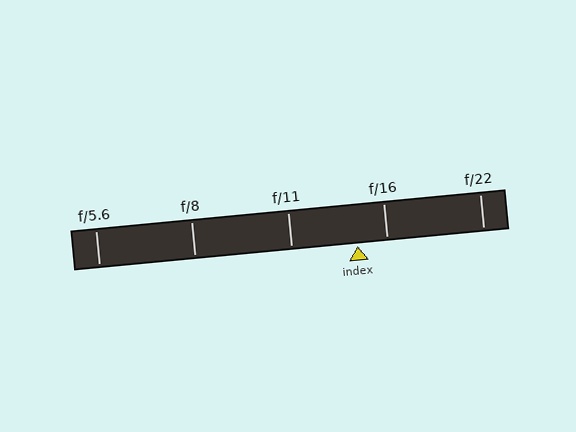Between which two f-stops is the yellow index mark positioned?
The index mark is between f/11 and f/16.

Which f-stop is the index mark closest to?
The index mark is closest to f/16.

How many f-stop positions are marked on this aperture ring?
There are 5 f-stop positions marked.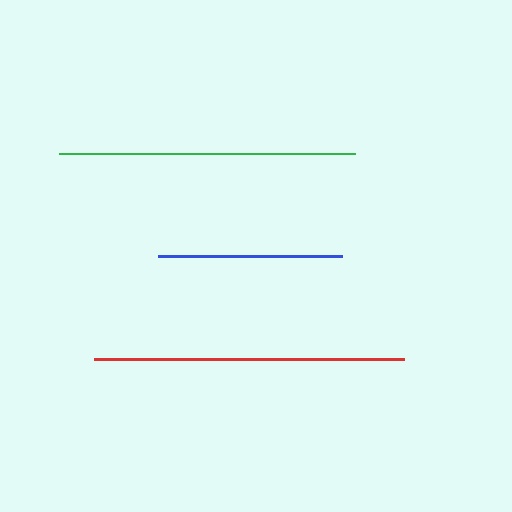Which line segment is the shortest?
The blue line is the shortest at approximately 183 pixels.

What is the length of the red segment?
The red segment is approximately 310 pixels long.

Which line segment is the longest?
The red line is the longest at approximately 310 pixels.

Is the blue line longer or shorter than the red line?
The red line is longer than the blue line.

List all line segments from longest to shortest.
From longest to shortest: red, green, blue.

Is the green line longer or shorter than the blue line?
The green line is longer than the blue line.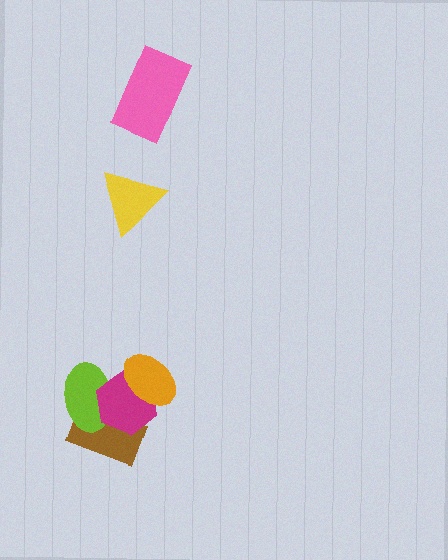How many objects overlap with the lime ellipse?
2 objects overlap with the lime ellipse.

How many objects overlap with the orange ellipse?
1 object overlaps with the orange ellipse.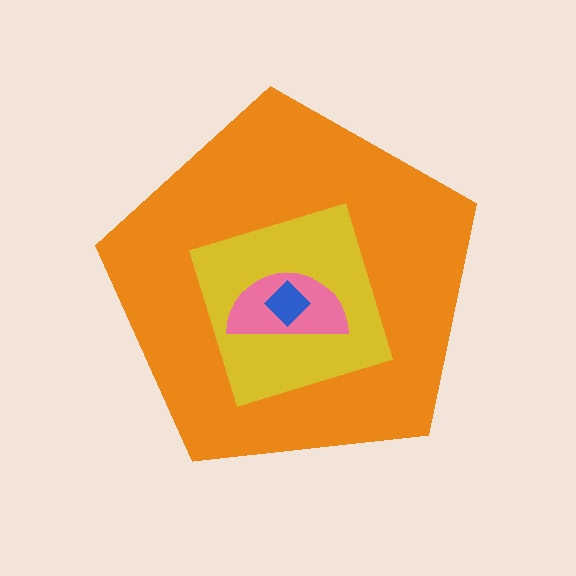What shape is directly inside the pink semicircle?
The blue diamond.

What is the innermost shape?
The blue diamond.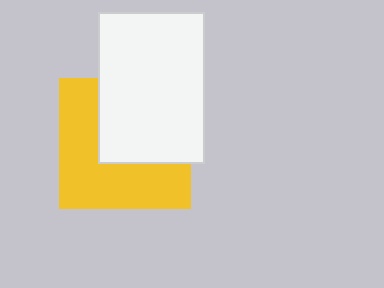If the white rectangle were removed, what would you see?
You would see the complete yellow square.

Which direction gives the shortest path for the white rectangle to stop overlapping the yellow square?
Moving toward the upper-right gives the shortest separation.